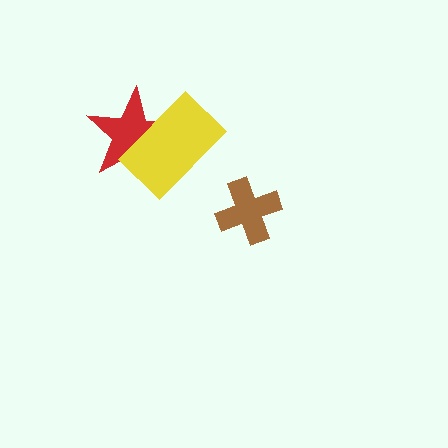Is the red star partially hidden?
Yes, it is partially covered by another shape.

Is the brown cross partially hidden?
No, no other shape covers it.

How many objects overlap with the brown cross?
0 objects overlap with the brown cross.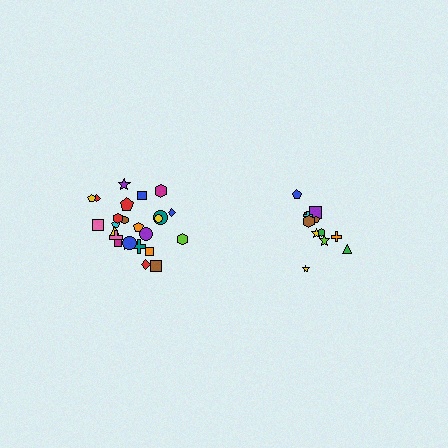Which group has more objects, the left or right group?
The left group.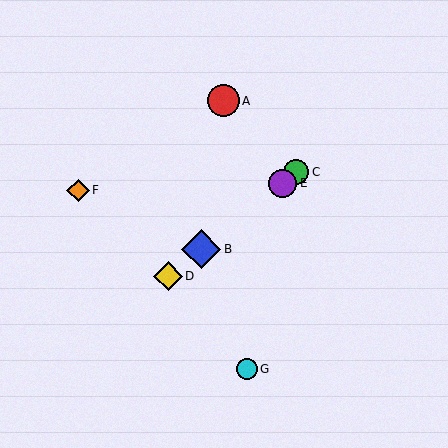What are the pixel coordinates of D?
Object D is at (168, 276).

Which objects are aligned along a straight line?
Objects B, C, D, E are aligned along a straight line.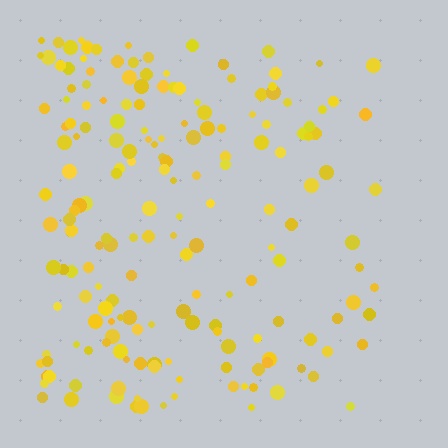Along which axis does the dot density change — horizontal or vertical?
Horizontal.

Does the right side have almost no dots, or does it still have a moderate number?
Still a moderate number, just noticeably fewer than the left.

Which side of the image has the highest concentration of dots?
The left.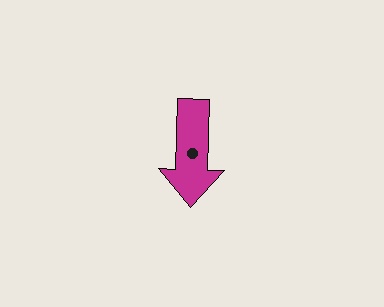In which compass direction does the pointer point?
South.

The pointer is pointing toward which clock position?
Roughly 6 o'clock.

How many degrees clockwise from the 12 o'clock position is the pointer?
Approximately 182 degrees.